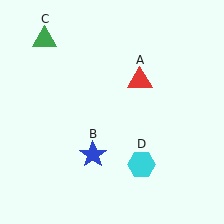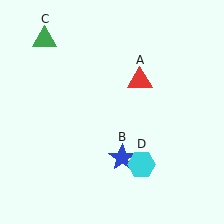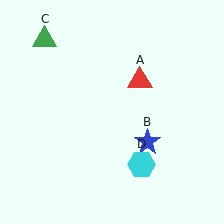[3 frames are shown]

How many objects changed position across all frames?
1 object changed position: blue star (object B).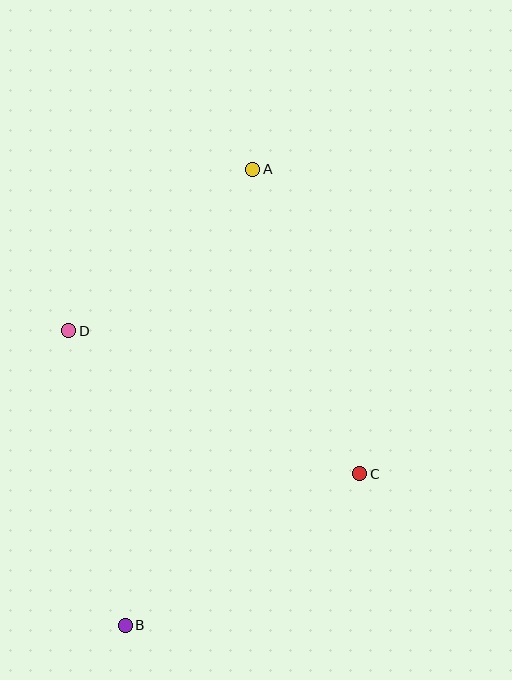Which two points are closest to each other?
Points A and D are closest to each other.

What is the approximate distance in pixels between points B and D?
The distance between B and D is approximately 300 pixels.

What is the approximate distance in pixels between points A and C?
The distance between A and C is approximately 323 pixels.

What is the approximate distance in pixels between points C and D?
The distance between C and D is approximately 325 pixels.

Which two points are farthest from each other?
Points A and B are farthest from each other.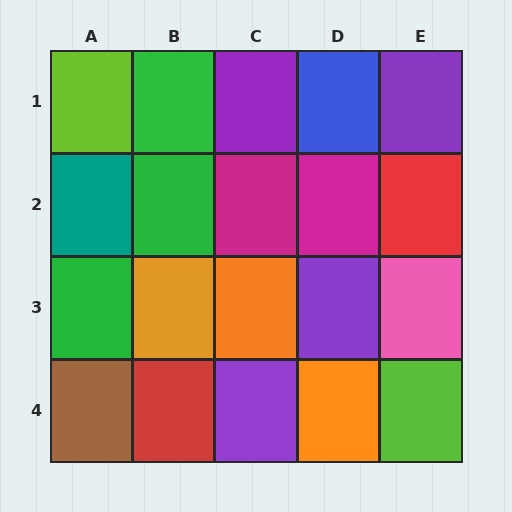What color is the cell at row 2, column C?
Magenta.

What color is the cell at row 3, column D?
Purple.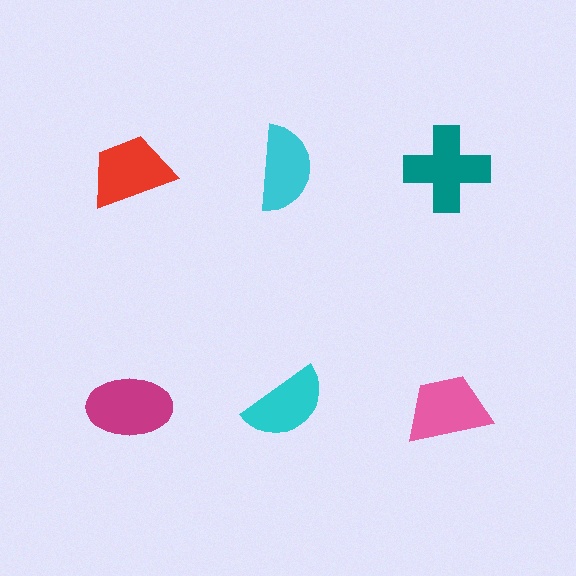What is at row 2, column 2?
A cyan semicircle.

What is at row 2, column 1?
A magenta ellipse.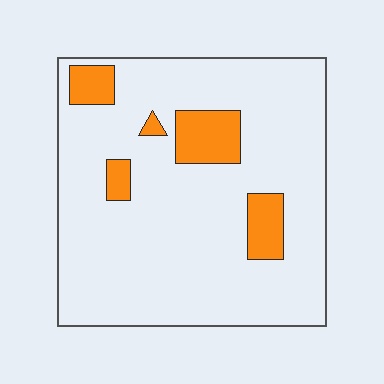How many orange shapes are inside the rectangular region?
5.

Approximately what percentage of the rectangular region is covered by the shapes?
Approximately 15%.